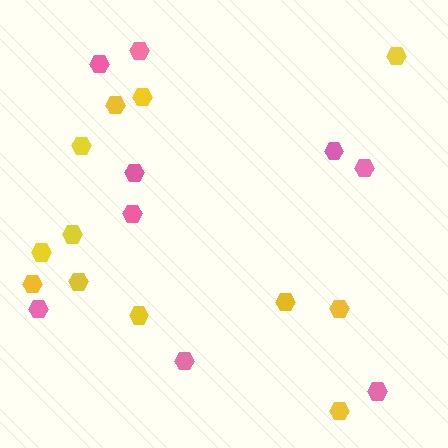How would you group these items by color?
There are 2 groups: one group of pink hexagons (9) and one group of yellow hexagons (12).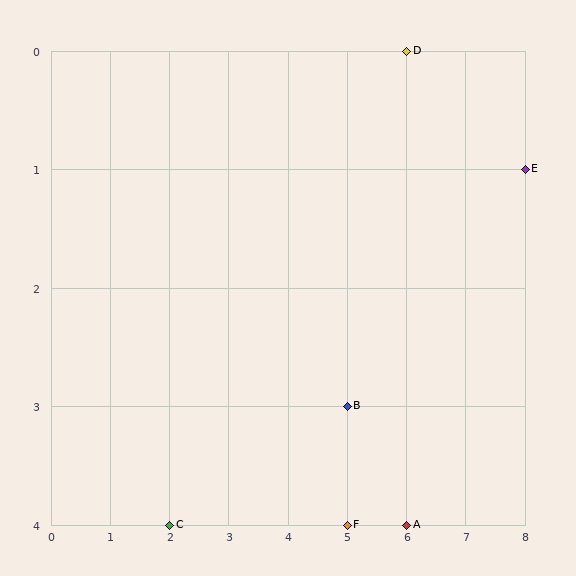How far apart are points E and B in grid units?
Points E and B are 3 columns and 2 rows apart (about 3.6 grid units diagonally).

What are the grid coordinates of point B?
Point B is at grid coordinates (5, 3).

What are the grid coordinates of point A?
Point A is at grid coordinates (6, 4).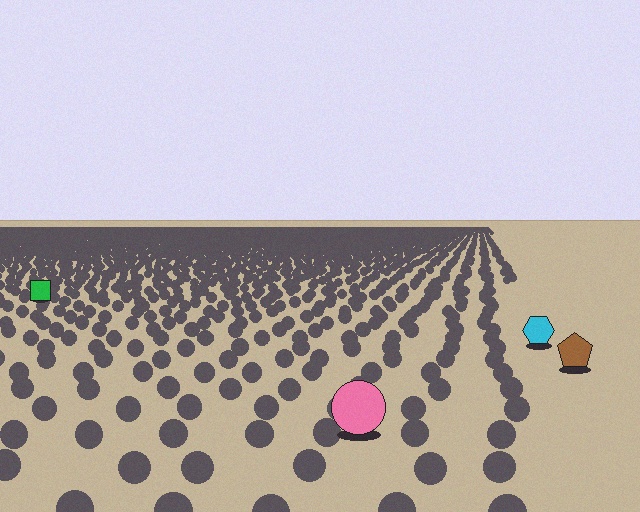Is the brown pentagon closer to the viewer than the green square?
Yes. The brown pentagon is closer — you can tell from the texture gradient: the ground texture is coarser near it.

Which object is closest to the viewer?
The pink circle is closest. The texture marks near it are larger and more spread out.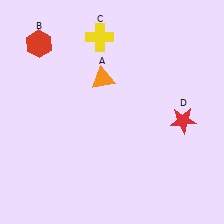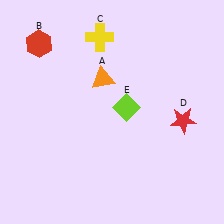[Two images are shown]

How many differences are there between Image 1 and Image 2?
There is 1 difference between the two images.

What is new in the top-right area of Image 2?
A lime diamond (E) was added in the top-right area of Image 2.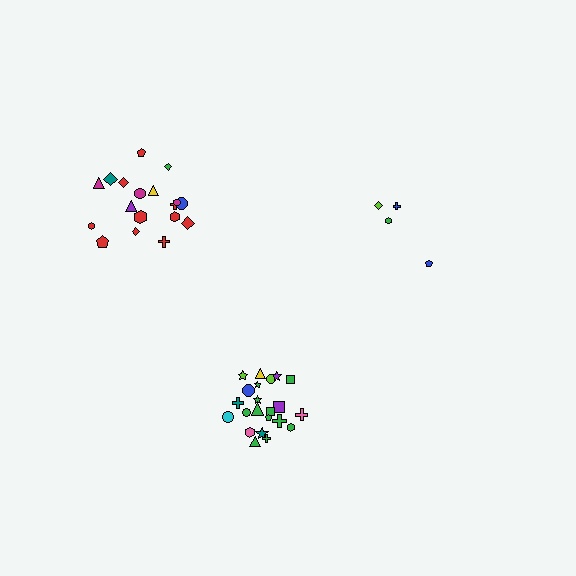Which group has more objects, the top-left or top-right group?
The top-left group.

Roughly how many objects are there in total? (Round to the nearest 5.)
Roughly 45 objects in total.